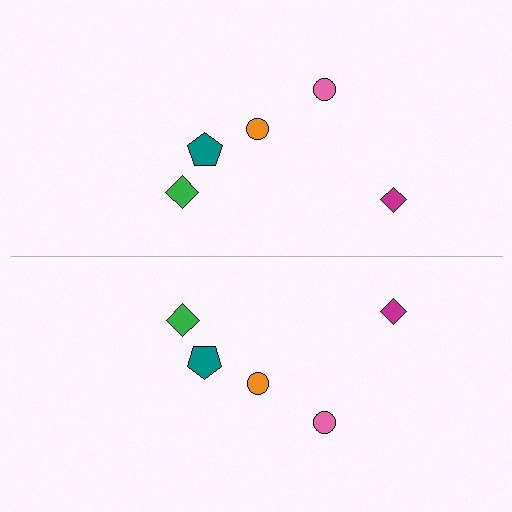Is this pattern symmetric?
Yes, this pattern has bilateral (reflection) symmetry.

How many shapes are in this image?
There are 10 shapes in this image.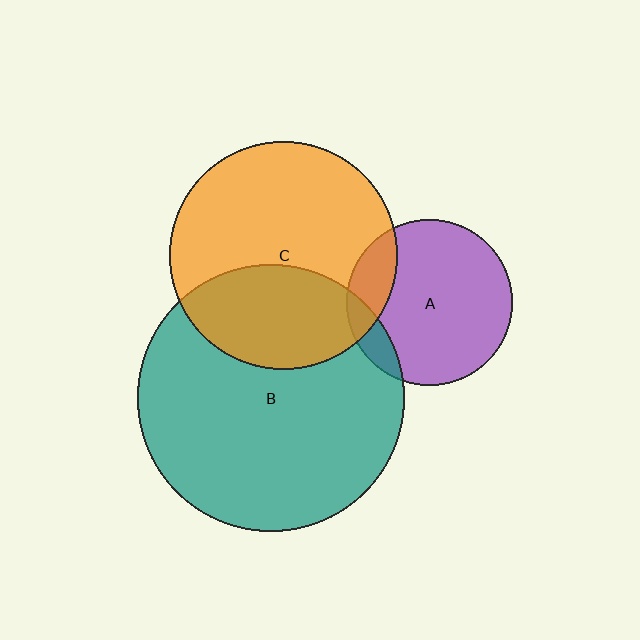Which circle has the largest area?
Circle B (teal).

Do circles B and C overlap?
Yes.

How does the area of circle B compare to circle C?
Approximately 1.4 times.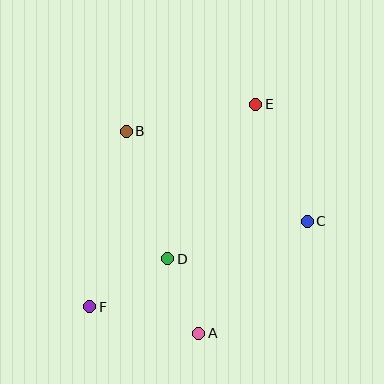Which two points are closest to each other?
Points A and D are closest to each other.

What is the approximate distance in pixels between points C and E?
The distance between C and E is approximately 128 pixels.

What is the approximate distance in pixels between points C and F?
The distance between C and F is approximately 234 pixels.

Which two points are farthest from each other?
Points E and F are farthest from each other.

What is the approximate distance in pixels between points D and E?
The distance between D and E is approximately 178 pixels.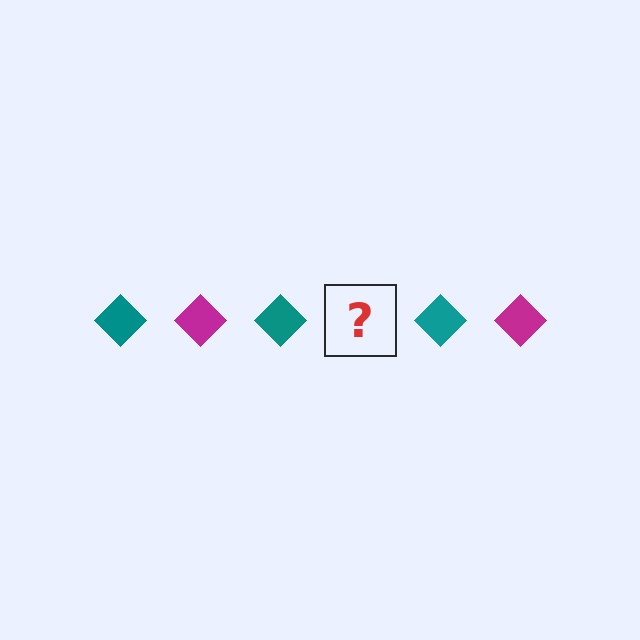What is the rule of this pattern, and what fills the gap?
The rule is that the pattern cycles through teal, magenta diamonds. The gap should be filled with a magenta diamond.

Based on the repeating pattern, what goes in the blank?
The blank should be a magenta diamond.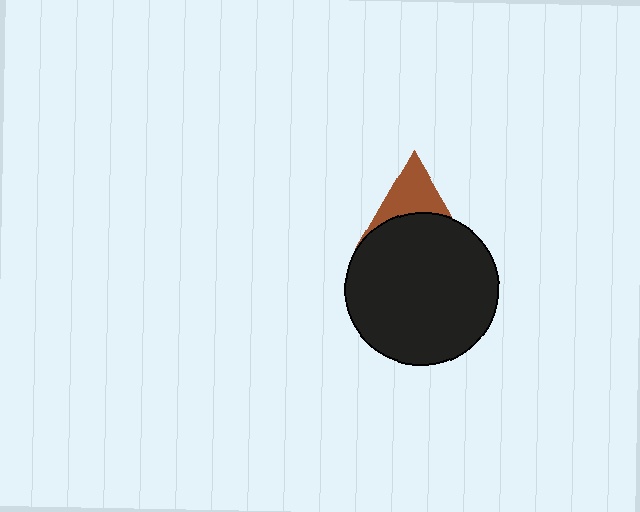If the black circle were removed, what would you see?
You would see the complete brown triangle.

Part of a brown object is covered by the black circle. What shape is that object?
It is a triangle.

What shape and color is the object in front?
The object in front is a black circle.